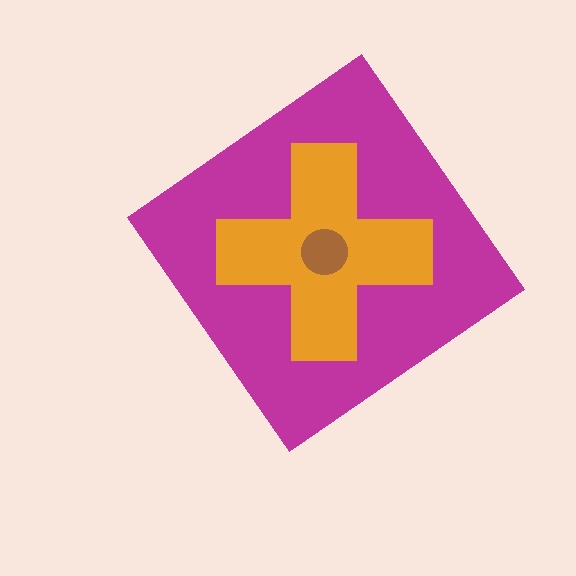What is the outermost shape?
The magenta diamond.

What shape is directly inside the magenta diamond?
The orange cross.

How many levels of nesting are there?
3.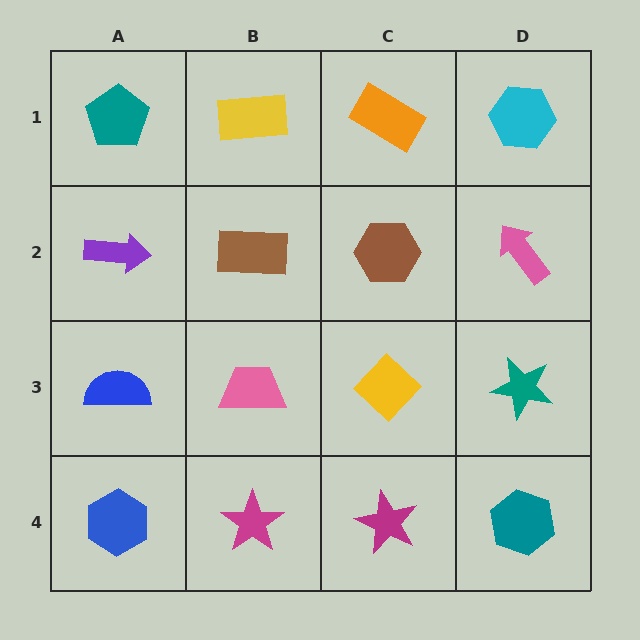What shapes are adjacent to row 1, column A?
A purple arrow (row 2, column A), a yellow rectangle (row 1, column B).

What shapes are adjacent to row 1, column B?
A brown rectangle (row 2, column B), a teal pentagon (row 1, column A), an orange rectangle (row 1, column C).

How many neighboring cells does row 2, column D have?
3.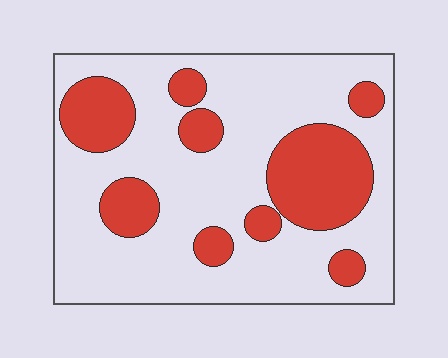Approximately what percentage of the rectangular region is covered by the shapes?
Approximately 30%.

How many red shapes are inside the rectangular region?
9.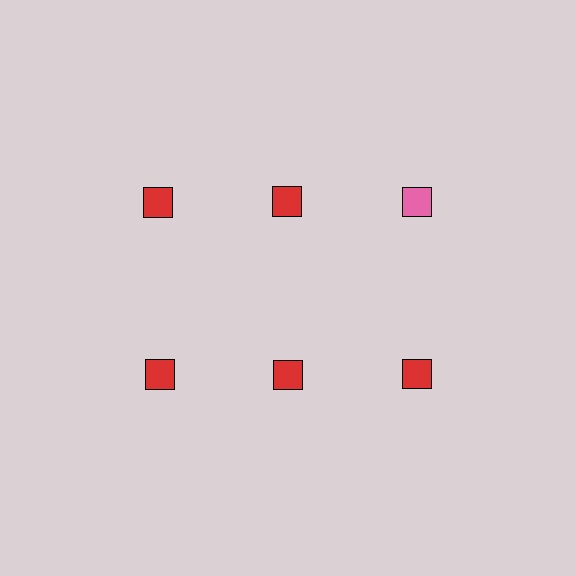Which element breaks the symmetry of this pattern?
The pink square in the top row, center column breaks the symmetry. All other shapes are red squares.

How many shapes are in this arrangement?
There are 6 shapes arranged in a grid pattern.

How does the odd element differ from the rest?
It has a different color: pink instead of red.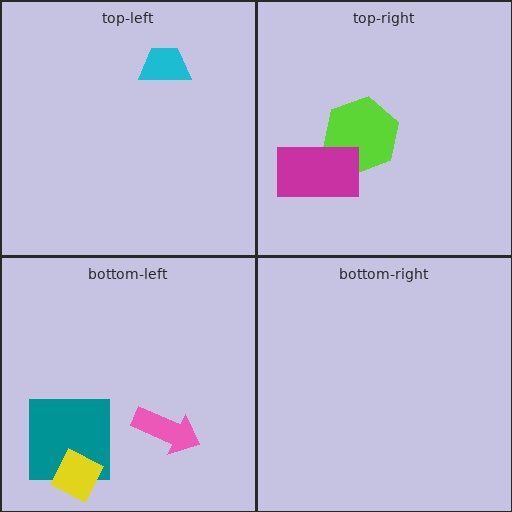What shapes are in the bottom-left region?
The teal square, the yellow diamond, the pink arrow.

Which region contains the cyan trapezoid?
The top-left region.